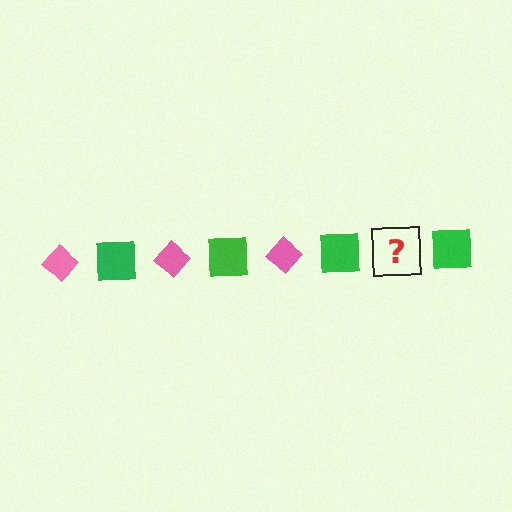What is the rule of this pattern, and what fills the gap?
The rule is that the pattern alternates between pink diamond and green square. The gap should be filled with a pink diamond.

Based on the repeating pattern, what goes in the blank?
The blank should be a pink diamond.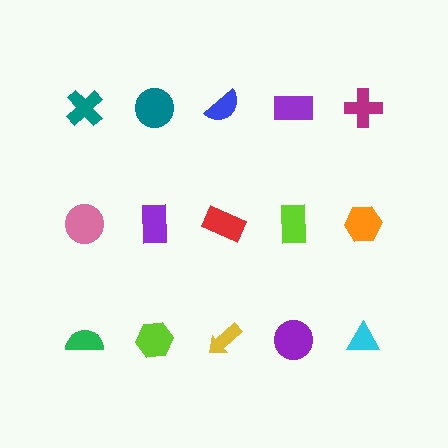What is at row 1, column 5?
A magenta cross.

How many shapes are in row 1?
5 shapes.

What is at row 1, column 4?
A purple rectangle.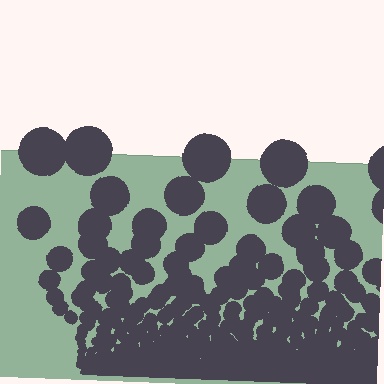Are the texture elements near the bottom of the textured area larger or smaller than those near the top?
Smaller. The gradient is inverted — elements near the bottom are smaller and denser.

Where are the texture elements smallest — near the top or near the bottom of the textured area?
Near the bottom.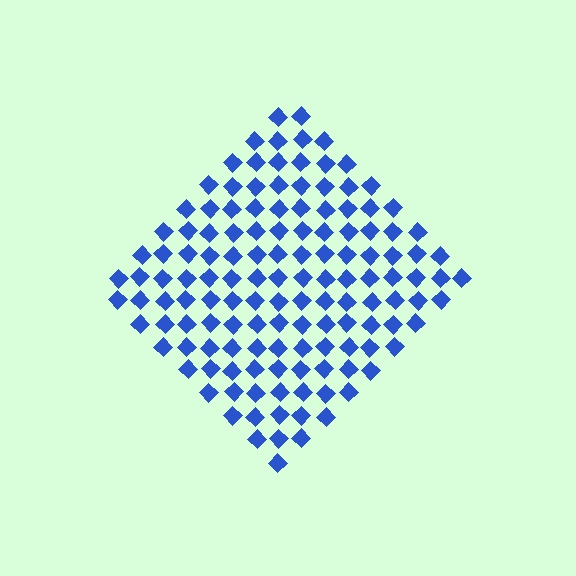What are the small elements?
The small elements are diamonds.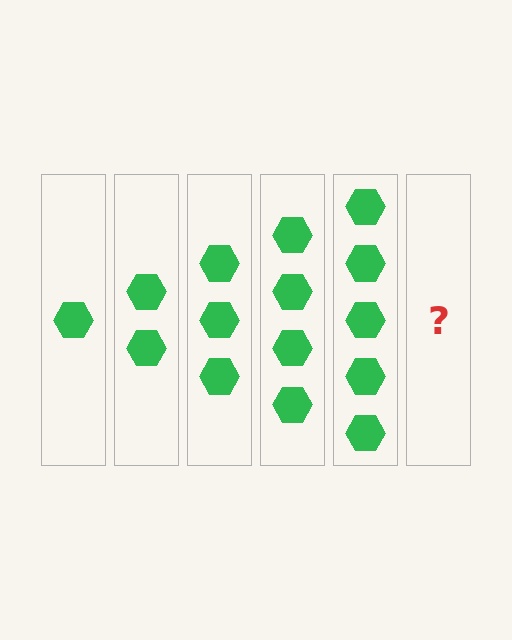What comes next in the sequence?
The next element should be 6 hexagons.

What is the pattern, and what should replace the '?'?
The pattern is that each step adds one more hexagon. The '?' should be 6 hexagons.